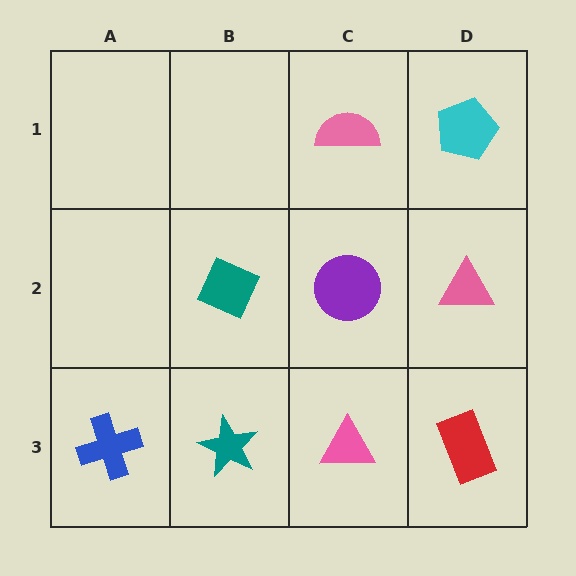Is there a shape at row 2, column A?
No, that cell is empty.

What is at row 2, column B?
A teal diamond.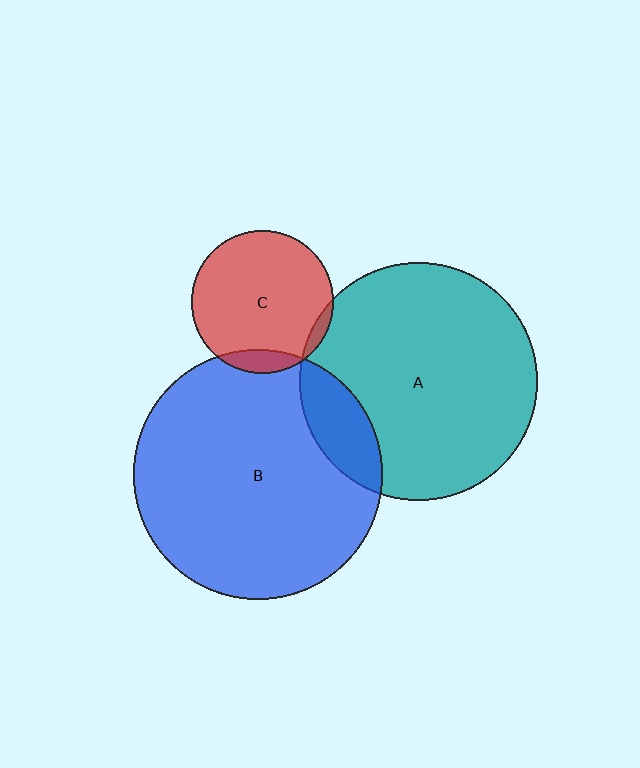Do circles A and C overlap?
Yes.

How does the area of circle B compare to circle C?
Approximately 3.1 times.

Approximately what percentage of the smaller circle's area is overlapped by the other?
Approximately 5%.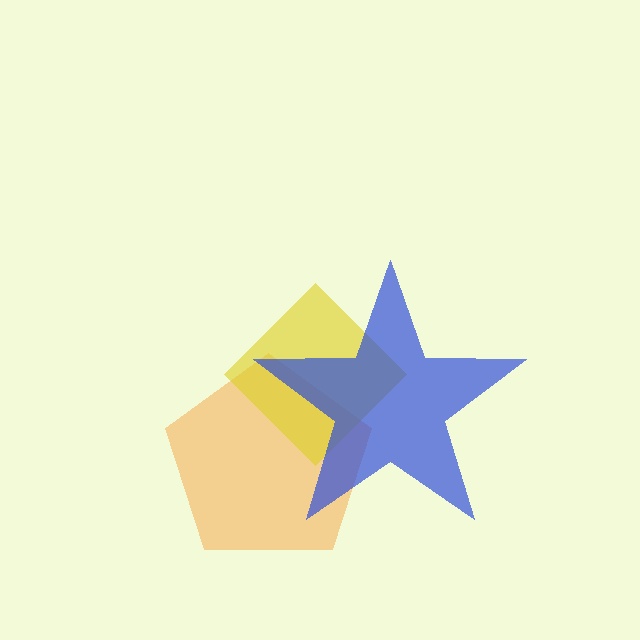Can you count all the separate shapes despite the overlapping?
Yes, there are 3 separate shapes.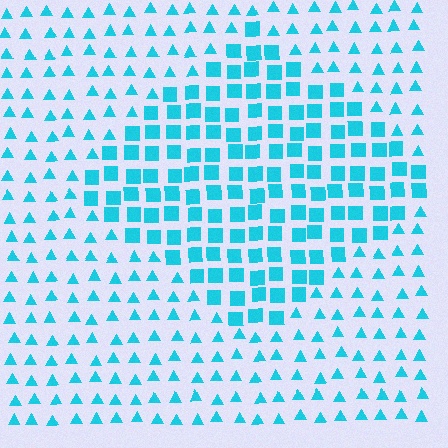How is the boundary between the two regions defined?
The boundary is defined by a change in element shape: squares inside vs. triangles outside. All elements share the same color and spacing.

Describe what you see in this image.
The image is filled with small cyan elements arranged in a uniform grid. A diamond-shaped region contains squares, while the surrounding area contains triangles. The boundary is defined purely by the change in element shape.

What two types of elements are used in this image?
The image uses squares inside the diamond region and triangles outside it.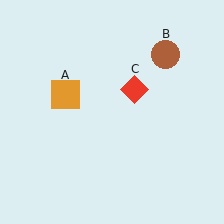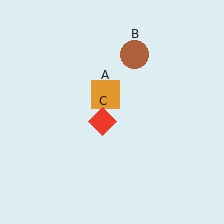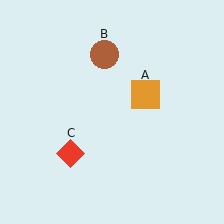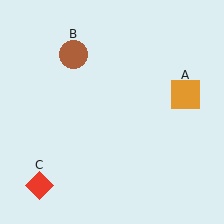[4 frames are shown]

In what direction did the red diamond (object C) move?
The red diamond (object C) moved down and to the left.